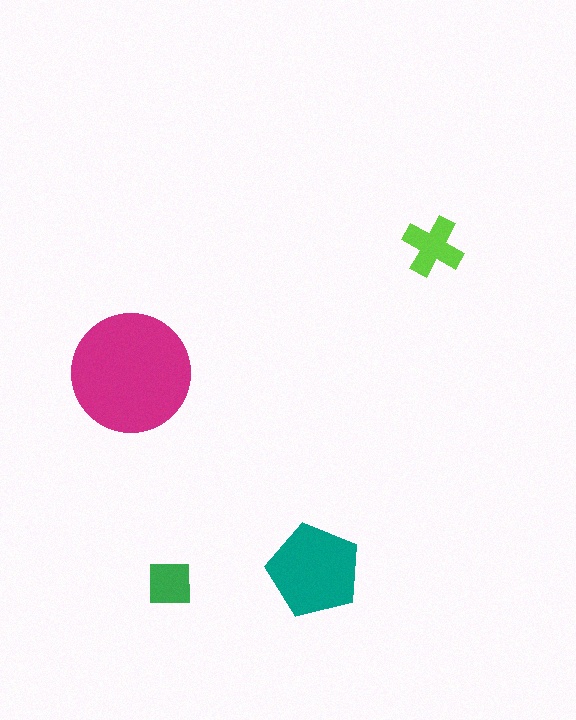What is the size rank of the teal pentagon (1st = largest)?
2nd.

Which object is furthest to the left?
The magenta circle is leftmost.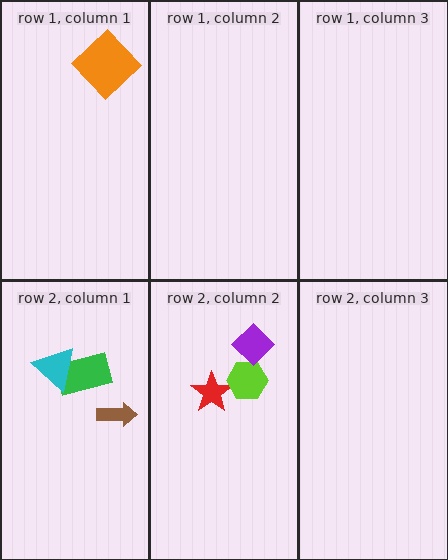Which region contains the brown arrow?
The row 2, column 1 region.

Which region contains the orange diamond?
The row 1, column 1 region.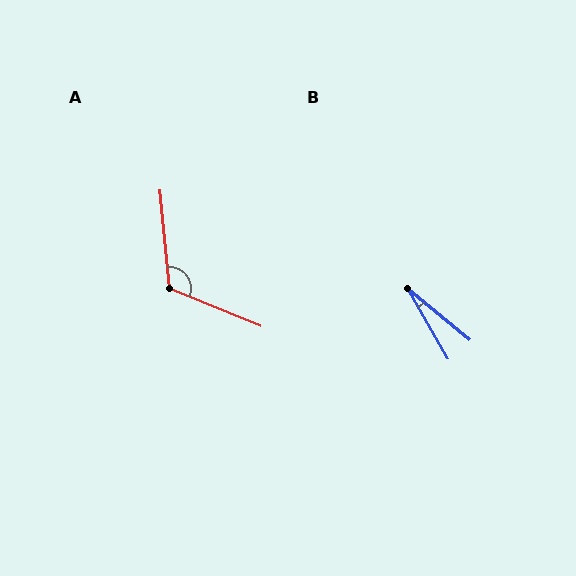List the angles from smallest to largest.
B (20°), A (118°).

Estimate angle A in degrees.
Approximately 118 degrees.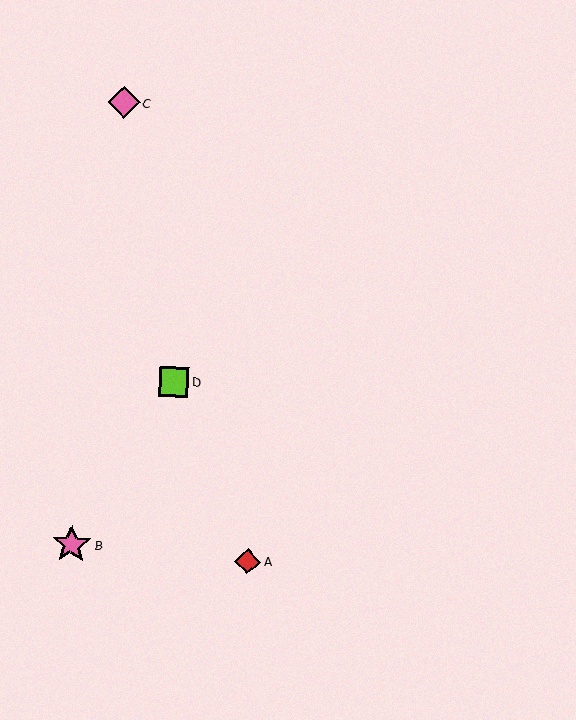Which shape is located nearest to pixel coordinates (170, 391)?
The lime square (labeled D) at (174, 382) is nearest to that location.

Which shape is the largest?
The pink star (labeled B) is the largest.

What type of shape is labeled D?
Shape D is a lime square.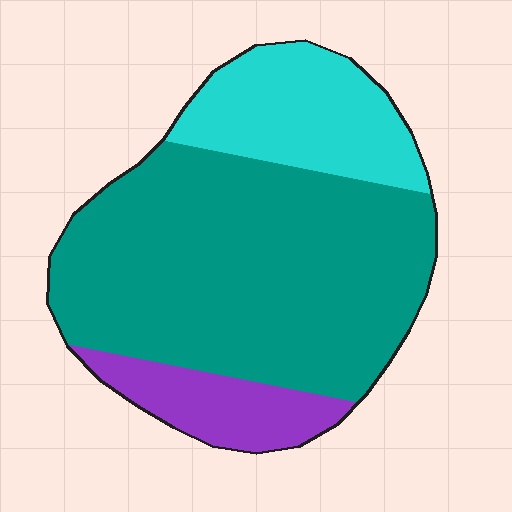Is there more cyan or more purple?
Cyan.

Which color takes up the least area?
Purple, at roughly 15%.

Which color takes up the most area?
Teal, at roughly 65%.